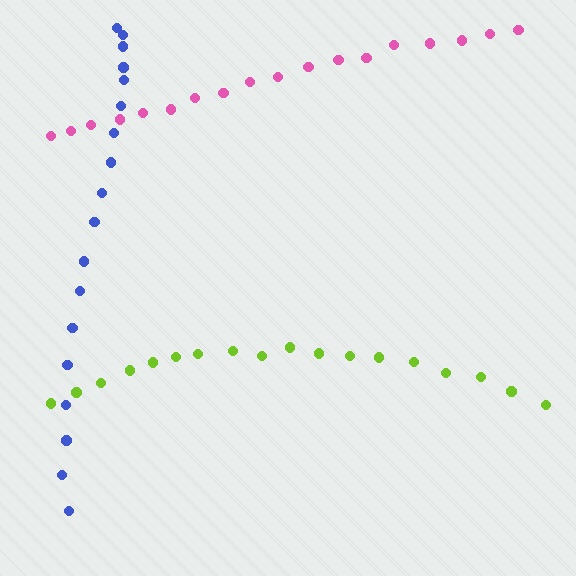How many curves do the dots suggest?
There are 3 distinct paths.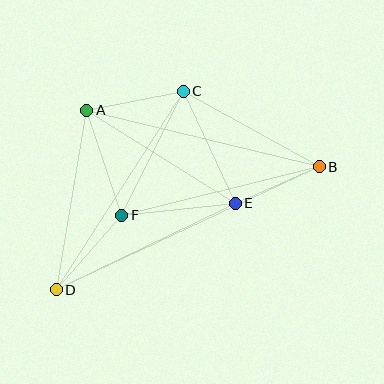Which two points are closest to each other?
Points B and E are closest to each other.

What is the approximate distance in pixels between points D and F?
The distance between D and F is approximately 99 pixels.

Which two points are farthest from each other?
Points B and D are farthest from each other.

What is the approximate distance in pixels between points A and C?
The distance between A and C is approximately 98 pixels.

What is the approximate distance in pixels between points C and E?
The distance between C and E is approximately 124 pixels.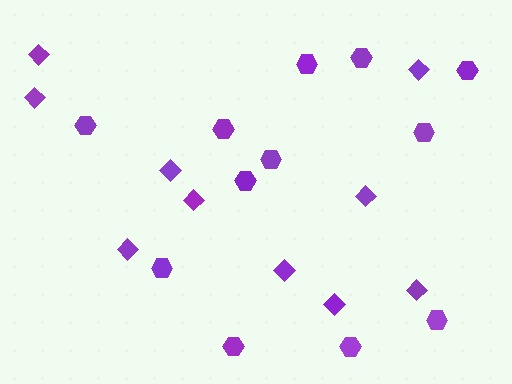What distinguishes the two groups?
There are 2 groups: one group of hexagons (12) and one group of diamonds (10).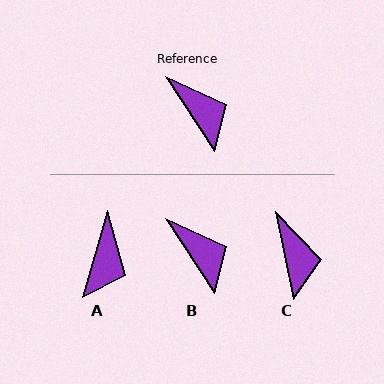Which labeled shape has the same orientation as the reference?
B.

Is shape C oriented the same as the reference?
No, it is off by about 21 degrees.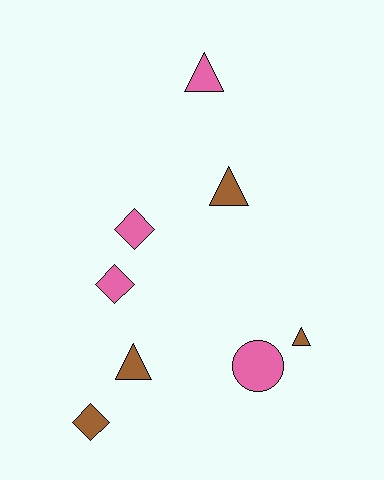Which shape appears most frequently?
Triangle, with 4 objects.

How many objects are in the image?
There are 8 objects.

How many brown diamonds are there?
There is 1 brown diamond.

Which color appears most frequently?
Brown, with 4 objects.